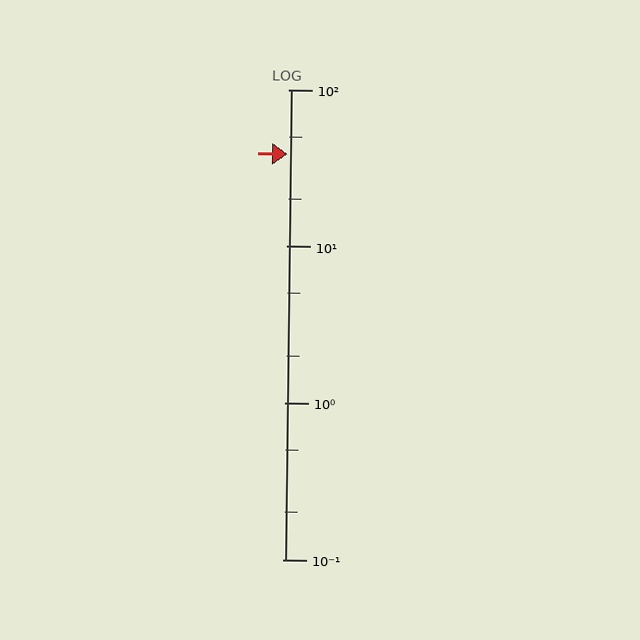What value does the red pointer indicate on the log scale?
The pointer indicates approximately 39.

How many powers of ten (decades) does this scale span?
The scale spans 3 decades, from 0.1 to 100.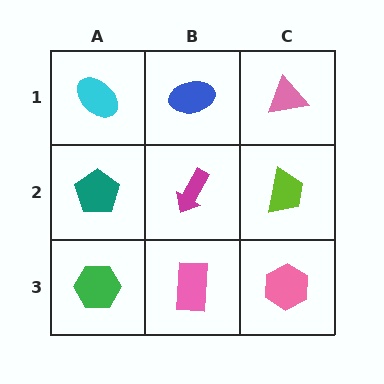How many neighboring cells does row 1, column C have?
2.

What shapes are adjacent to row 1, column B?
A magenta arrow (row 2, column B), a cyan ellipse (row 1, column A), a pink triangle (row 1, column C).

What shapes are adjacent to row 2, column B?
A blue ellipse (row 1, column B), a pink rectangle (row 3, column B), a teal pentagon (row 2, column A), a lime trapezoid (row 2, column C).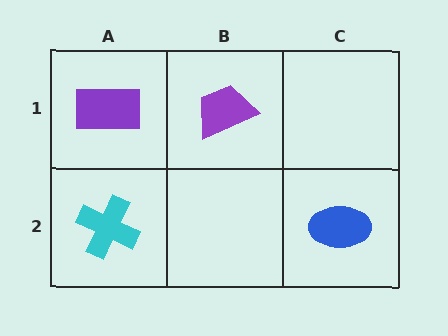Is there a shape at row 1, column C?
No, that cell is empty.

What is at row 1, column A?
A purple rectangle.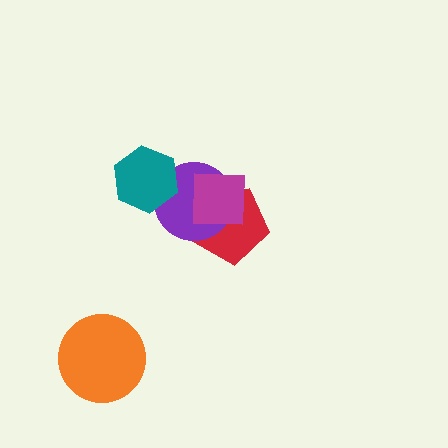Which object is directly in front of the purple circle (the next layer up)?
The teal hexagon is directly in front of the purple circle.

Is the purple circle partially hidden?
Yes, it is partially covered by another shape.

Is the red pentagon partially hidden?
Yes, it is partially covered by another shape.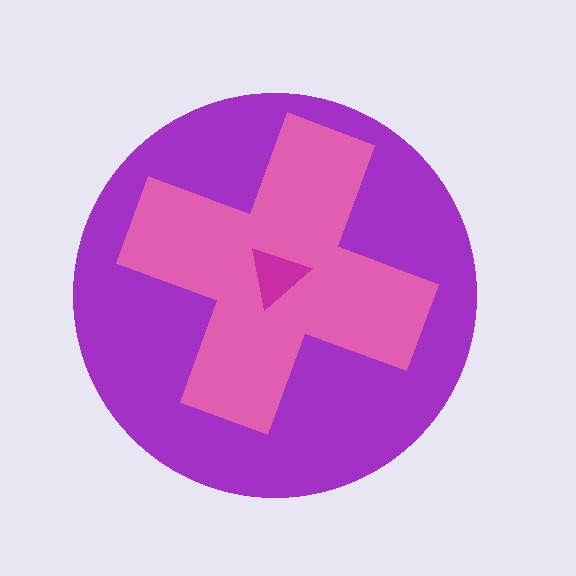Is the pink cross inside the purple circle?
Yes.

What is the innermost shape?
The magenta triangle.